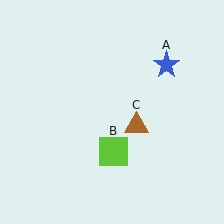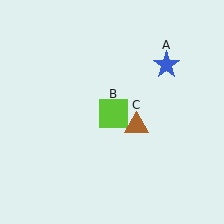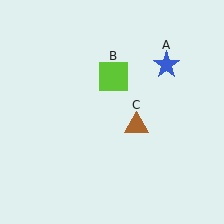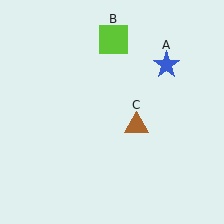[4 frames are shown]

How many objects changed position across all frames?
1 object changed position: lime square (object B).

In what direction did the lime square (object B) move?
The lime square (object B) moved up.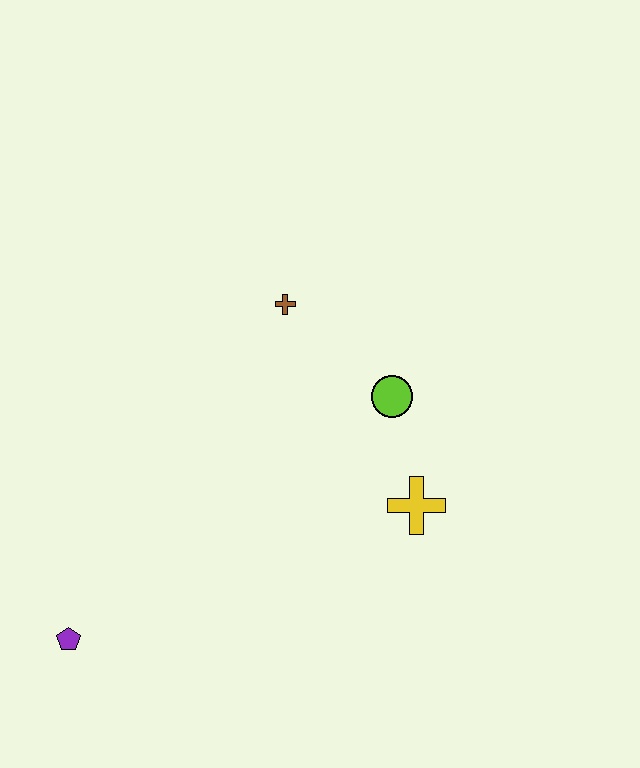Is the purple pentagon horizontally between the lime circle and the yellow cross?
No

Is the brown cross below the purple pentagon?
No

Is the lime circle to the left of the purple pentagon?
No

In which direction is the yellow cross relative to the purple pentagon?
The yellow cross is to the right of the purple pentagon.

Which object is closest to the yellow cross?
The lime circle is closest to the yellow cross.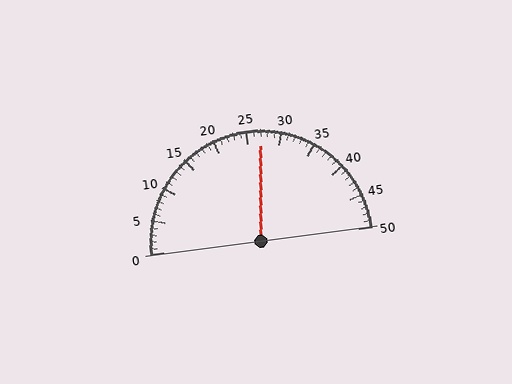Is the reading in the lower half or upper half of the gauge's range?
The reading is in the upper half of the range (0 to 50).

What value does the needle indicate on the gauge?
The needle indicates approximately 27.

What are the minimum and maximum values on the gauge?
The gauge ranges from 0 to 50.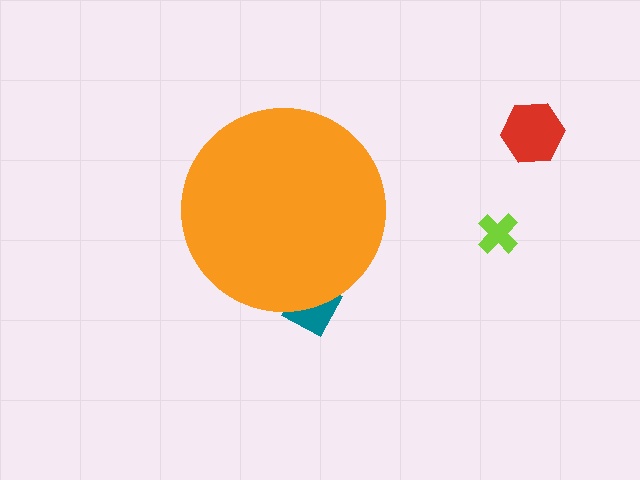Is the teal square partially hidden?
Yes, the teal square is partially hidden behind the orange circle.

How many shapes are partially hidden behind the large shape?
1 shape is partially hidden.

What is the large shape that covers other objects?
An orange circle.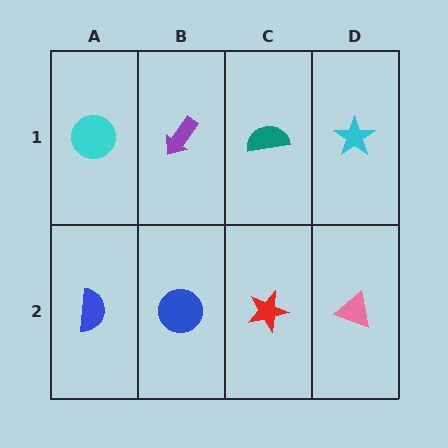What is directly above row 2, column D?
A cyan star.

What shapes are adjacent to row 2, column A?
A cyan circle (row 1, column A), a blue circle (row 2, column B).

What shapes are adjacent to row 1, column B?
A blue circle (row 2, column B), a cyan circle (row 1, column A), a teal semicircle (row 1, column C).